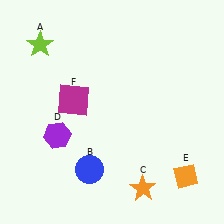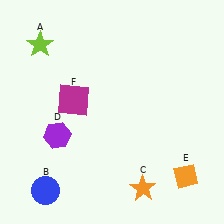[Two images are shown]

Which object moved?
The blue circle (B) moved left.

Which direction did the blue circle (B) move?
The blue circle (B) moved left.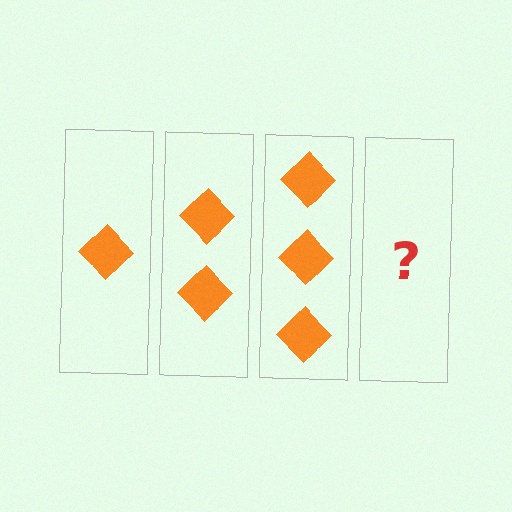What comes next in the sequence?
The next element should be 4 diamonds.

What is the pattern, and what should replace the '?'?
The pattern is that each step adds one more diamond. The '?' should be 4 diamonds.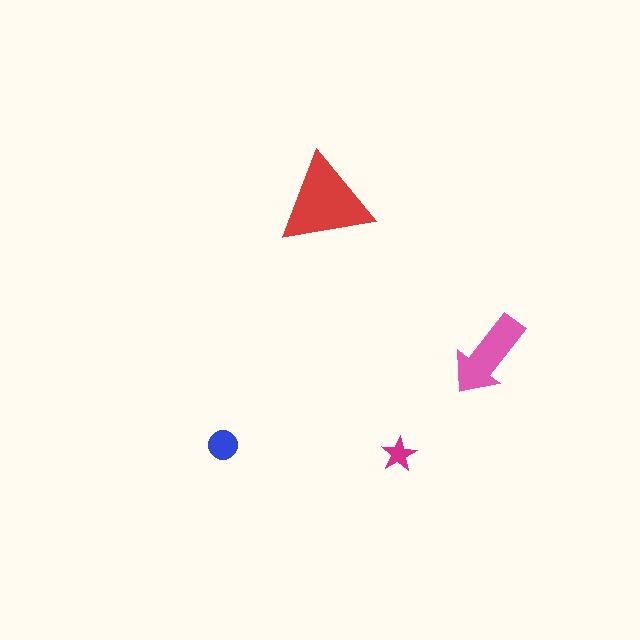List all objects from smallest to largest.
The magenta star, the blue circle, the pink arrow, the red triangle.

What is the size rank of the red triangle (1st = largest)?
1st.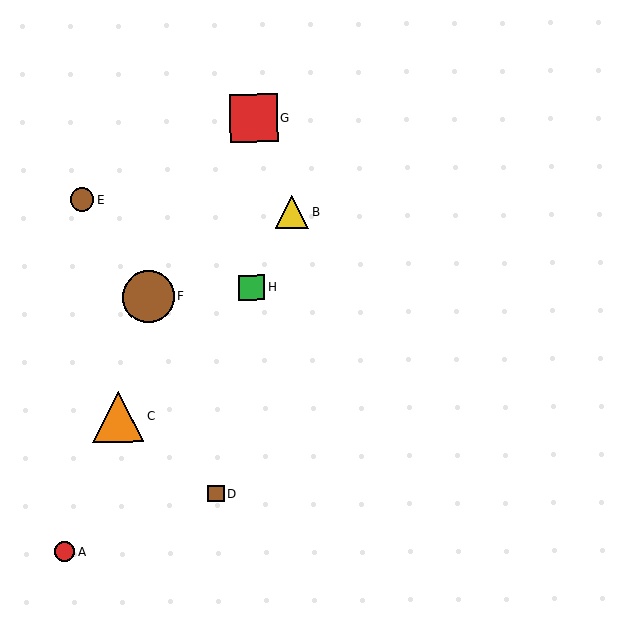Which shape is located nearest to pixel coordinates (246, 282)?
The green square (labeled H) at (251, 287) is nearest to that location.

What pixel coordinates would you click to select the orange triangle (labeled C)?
Click at (118, 416) to select the orange triangle C.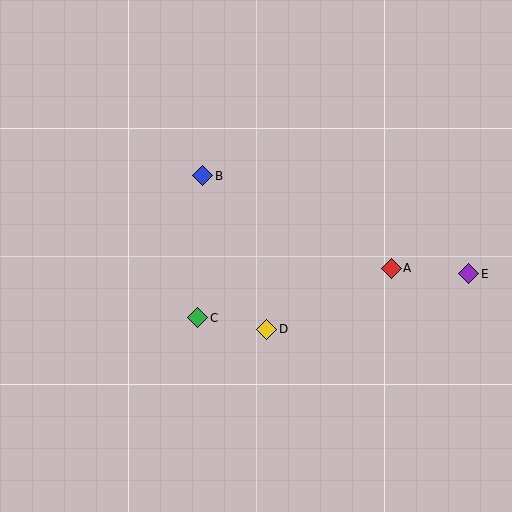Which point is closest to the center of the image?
Point D at (267, 329) is closest to the center.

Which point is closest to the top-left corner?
Point B is closest to the top-left corner.